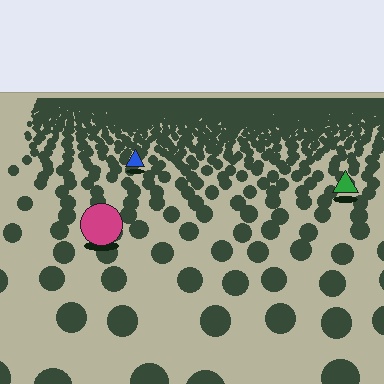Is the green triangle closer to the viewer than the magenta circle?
No. The magenta circle is closer — you can tell from the texture gradient: the ground texture is coarser near it.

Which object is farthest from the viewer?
The blue triangle is farthest from the viewer. It appears smaller and the ground texture around it is denser.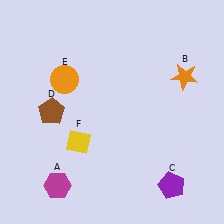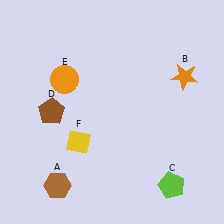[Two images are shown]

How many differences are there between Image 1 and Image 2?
There are 2 differences between the two images.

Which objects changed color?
A changed from magenta to brown. C changed from purple to lime.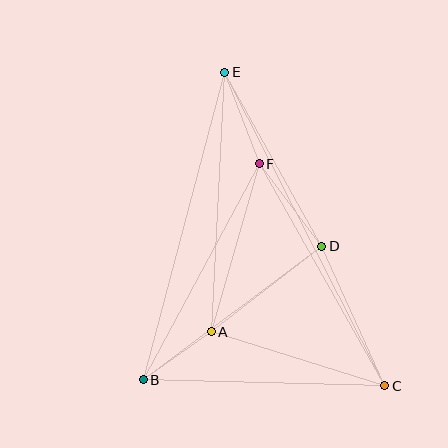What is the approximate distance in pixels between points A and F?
The distance between A and F is approximately 175 pixels.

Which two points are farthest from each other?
Points C and E are farthest from each other.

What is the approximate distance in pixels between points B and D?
The distance between B and D is approximately 223 pixels.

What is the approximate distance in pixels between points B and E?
The distance between B and E is approximately 318 pixels.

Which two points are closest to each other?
Points A and B are closest to each other.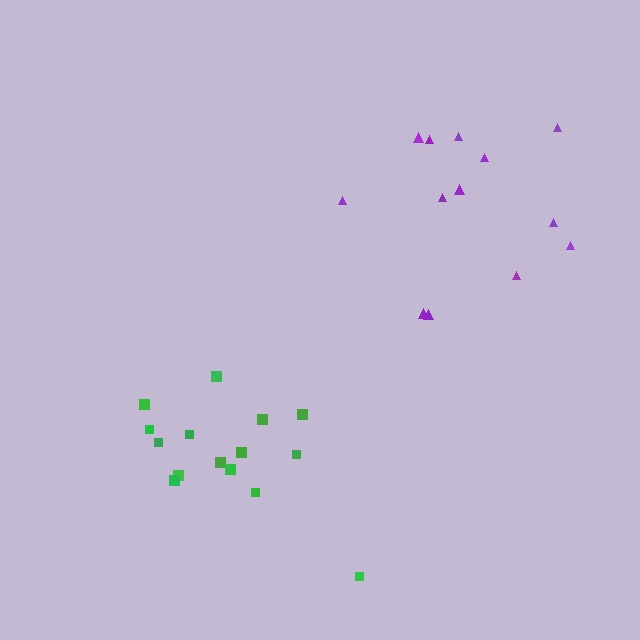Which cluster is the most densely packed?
Green.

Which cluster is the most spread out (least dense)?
Purple.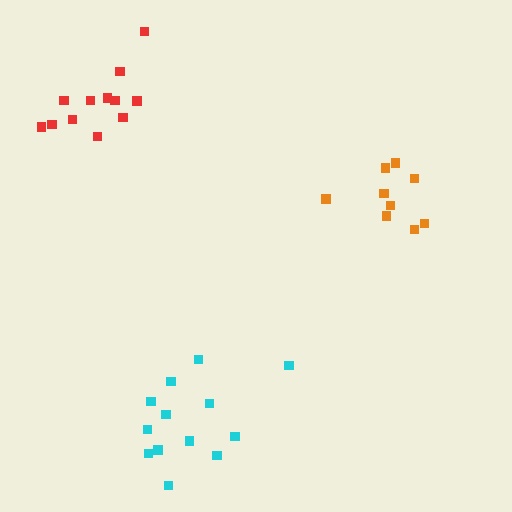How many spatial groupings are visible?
There are 3 spatial groupings.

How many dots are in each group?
Group 1: 12 dots, Group 2: 13 dots, Group 3: 9 dots (34 total).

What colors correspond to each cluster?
The clusters are colored: red, cyan, orange.